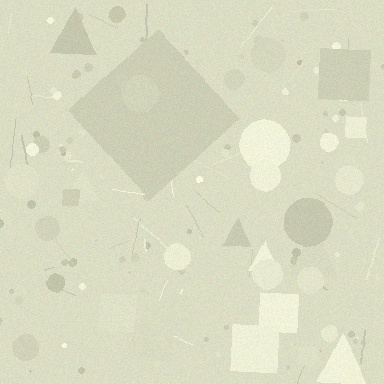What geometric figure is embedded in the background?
A diamond is embedded in the background.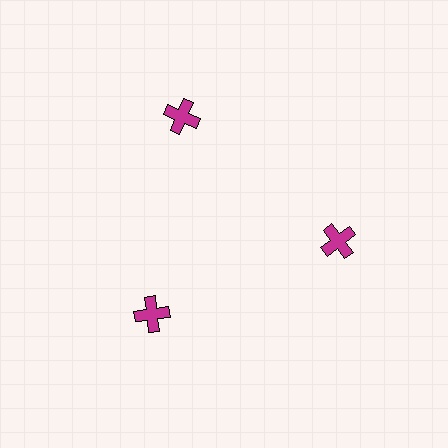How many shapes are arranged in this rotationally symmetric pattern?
There are 3 shapes, arranged in 3 groups of 1.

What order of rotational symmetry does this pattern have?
This pattern has 3-fold rotational symmetry.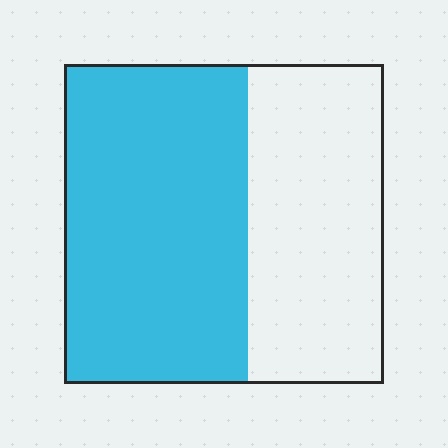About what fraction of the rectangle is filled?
About three fifths (3/5).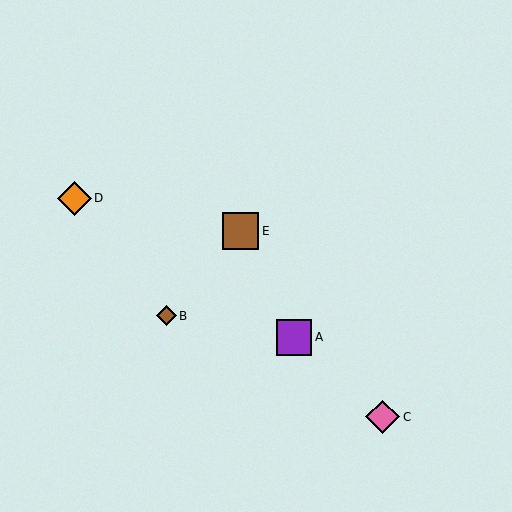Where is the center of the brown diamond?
The center of the brown diamond is at (166, 316).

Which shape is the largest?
The brown square (labeled E) is the largest.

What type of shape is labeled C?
Shape C is a pink diamond.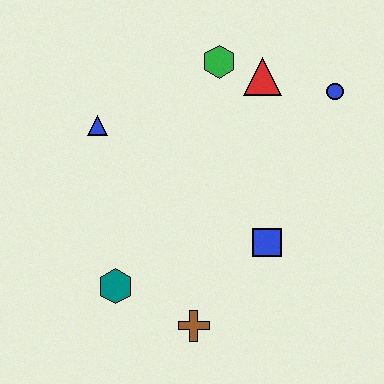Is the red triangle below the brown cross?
No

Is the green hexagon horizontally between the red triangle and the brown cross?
Yes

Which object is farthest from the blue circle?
The teal hexagon is farthest from the blue circle.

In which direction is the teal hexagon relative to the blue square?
The teal hexagon is to the left of the blue square.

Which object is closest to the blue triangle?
The green hexagon is closest to the blue triangle.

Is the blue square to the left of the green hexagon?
No